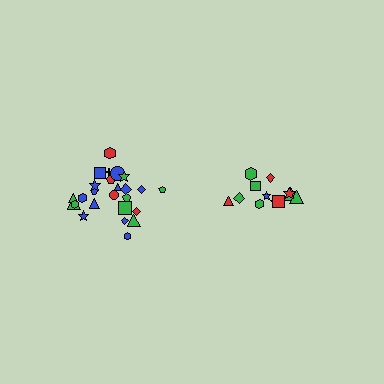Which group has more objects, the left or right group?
The left group.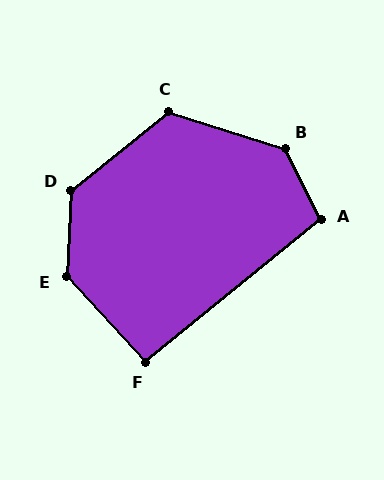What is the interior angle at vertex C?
Approximately 123 degrees (obtuse).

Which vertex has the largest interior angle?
E, at approximately 134 degrees.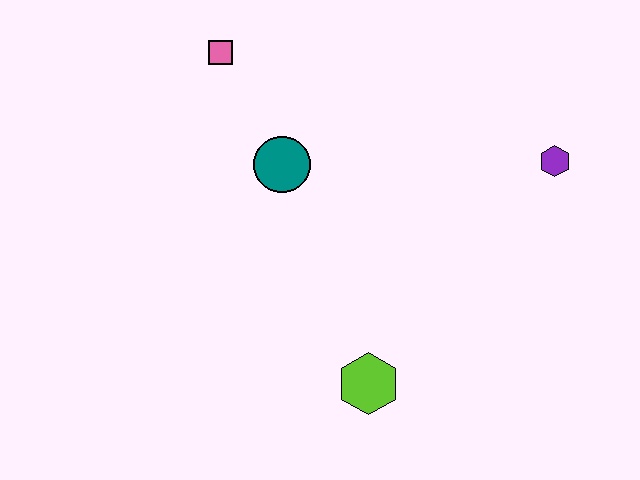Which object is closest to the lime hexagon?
The teal circle is closest to the lime hexagon.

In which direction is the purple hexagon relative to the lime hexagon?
The purple hexagon is above the lime hexagon.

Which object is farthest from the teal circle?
The purple hexagon is farthest from the teal circle.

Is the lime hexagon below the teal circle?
Yes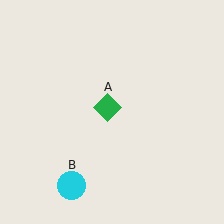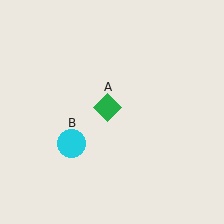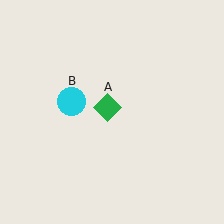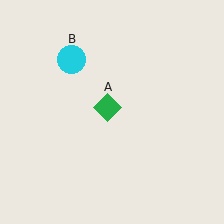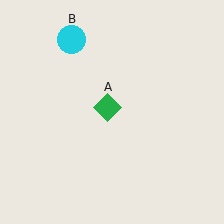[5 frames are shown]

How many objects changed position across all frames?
1 object changed position: cyan circle (object B).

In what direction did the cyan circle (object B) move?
The cyan circle (object B) moved up.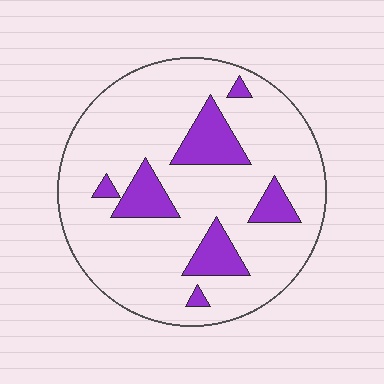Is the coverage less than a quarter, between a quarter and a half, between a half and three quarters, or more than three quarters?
Less than a quarter.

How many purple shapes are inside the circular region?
7.